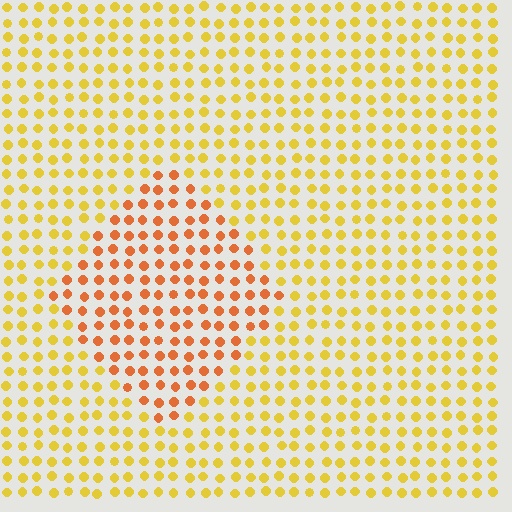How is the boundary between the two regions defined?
The boundary is defined purely by a slight shift in hue (about 32 degrees). Spacing, size, and orientation are identical on both sides.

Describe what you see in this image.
The image is filled with small yellow elements in a uniform arrangement. A diamond-shaped region is visible where the elements are tinted to a slightly different hue, forming a subtle color boundary.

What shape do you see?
I see a diamond.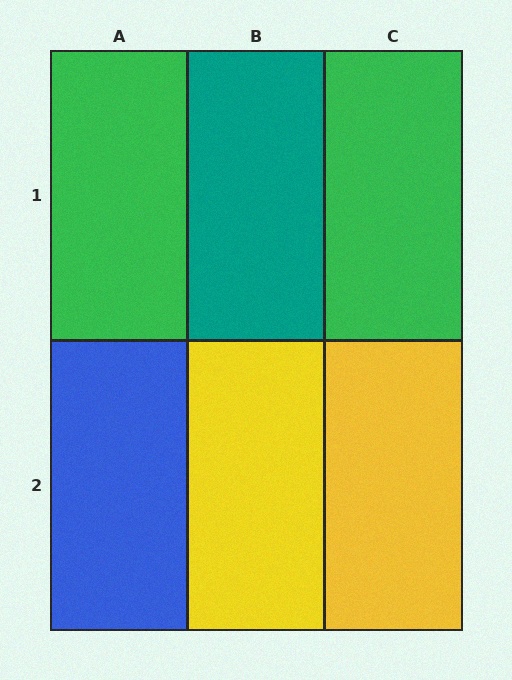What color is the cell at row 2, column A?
Blue.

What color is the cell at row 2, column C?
Yellow.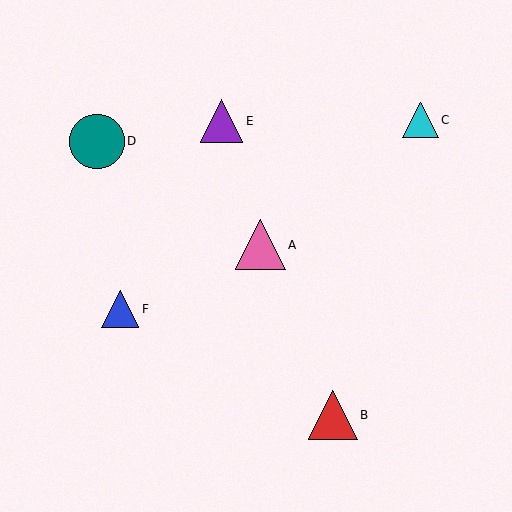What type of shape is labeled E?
Shape E is a purple triangle.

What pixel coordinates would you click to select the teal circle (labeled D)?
Click at (97, 141) to select the teal circle D.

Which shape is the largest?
The teal circle (labeled D) is the largest.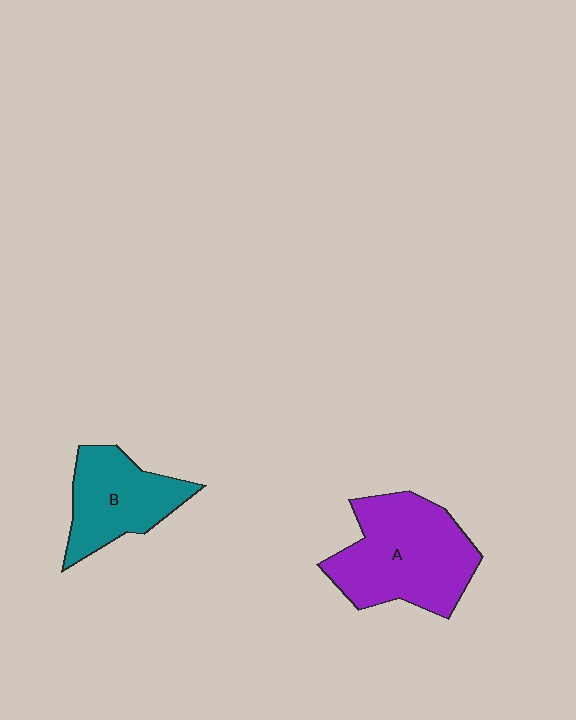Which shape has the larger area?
Shape A (purple).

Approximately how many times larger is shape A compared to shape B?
Approximately 1.5 times.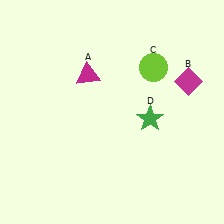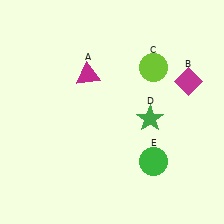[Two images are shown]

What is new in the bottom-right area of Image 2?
A green circle (E) was added in the bottom-right area of Image 2.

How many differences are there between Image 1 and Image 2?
There is 1 difference between the two images.